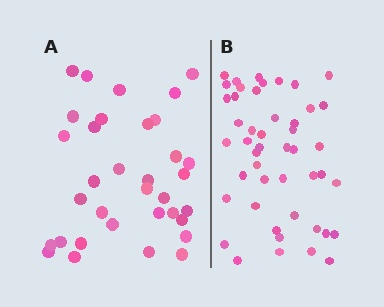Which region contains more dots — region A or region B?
Region B (the right region) has more dots.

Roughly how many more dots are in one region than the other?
Region B has approximately 15 more dots than region A.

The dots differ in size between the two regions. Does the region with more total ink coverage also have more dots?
No. Region A has more total ink coverage because its dots are larger, but region B actually contains more individual dots. Total area can be misleading — the number of items is what matters here.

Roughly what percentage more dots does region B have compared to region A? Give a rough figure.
About 40% more.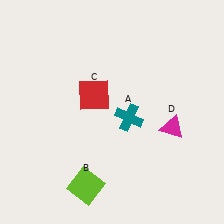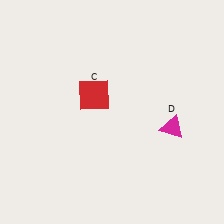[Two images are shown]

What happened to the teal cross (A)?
The teal cross (A) was removed in Image 2. It was in the bottom-right area of Image 1.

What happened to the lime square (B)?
The lime square (B) was removed in Image 2. It was in the bottom-left area of Image 1.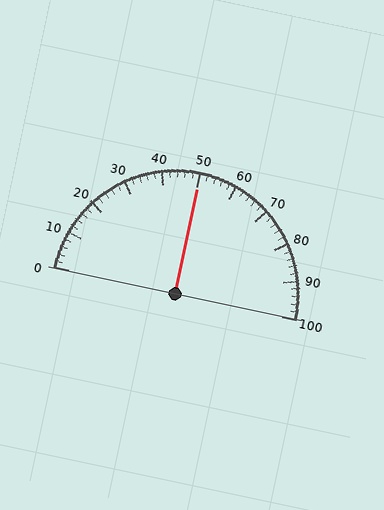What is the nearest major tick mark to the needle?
The nearest major tick mark is 50.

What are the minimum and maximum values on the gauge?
The gauge ranges from 0 to 100.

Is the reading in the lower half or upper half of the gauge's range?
The reading is in the upper half of the range (0 to 100).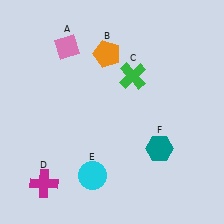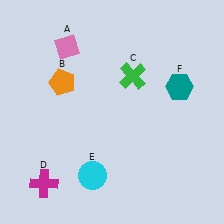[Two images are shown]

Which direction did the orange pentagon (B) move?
The orange pentagon (B) moved left.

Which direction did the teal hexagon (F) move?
The teal hexagon (F) moved up.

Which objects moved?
The objects that moved are: the orange pentagon (B), the teal hexagon (F).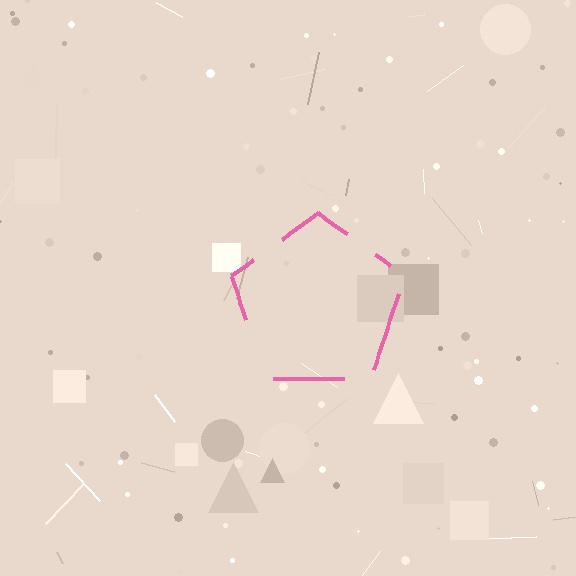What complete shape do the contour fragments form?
The contour fragments form a pentagon.